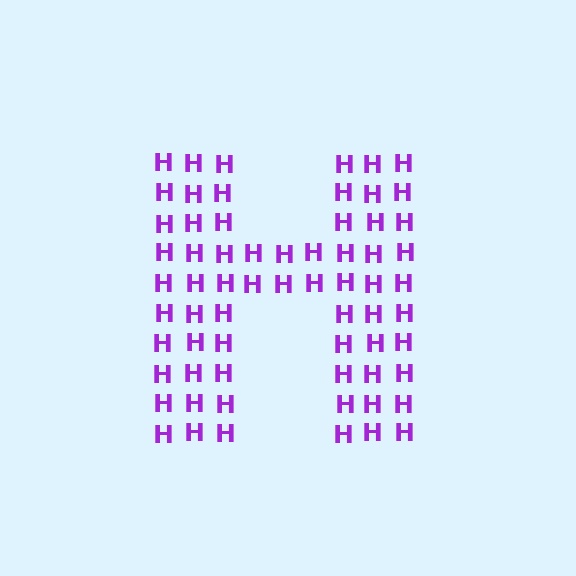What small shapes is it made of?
It is made of small letter H's.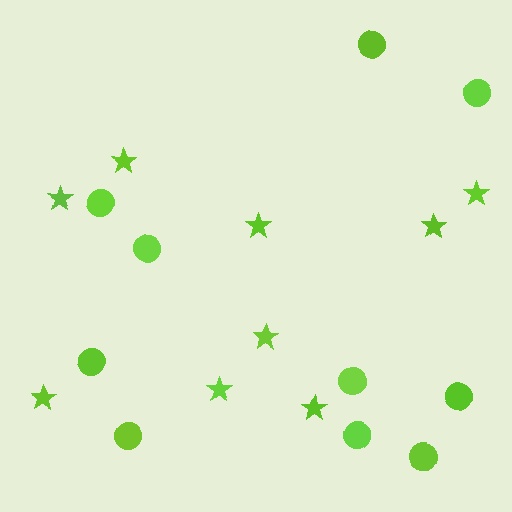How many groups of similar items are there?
There are 2 groups: one group of circles (10) and one group of stars (9).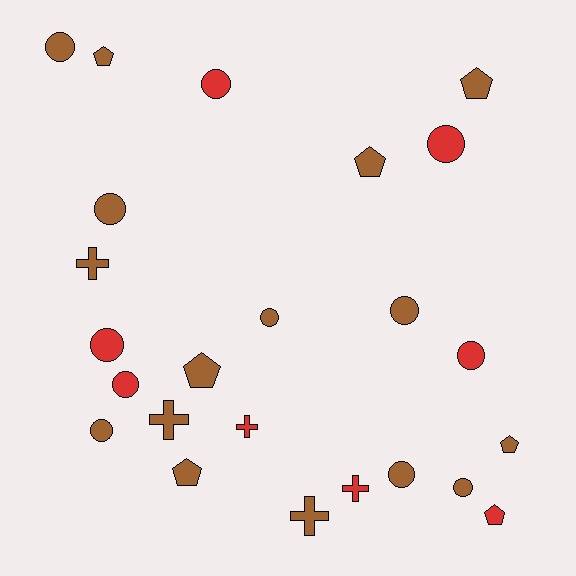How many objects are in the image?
There are 24 objects.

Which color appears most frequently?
Brown, with 16 objects.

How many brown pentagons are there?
There are 6 brown pentagons.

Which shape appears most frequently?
Circle, with 12 objects.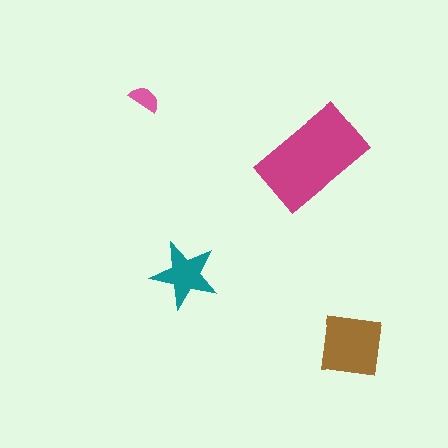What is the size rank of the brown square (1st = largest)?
2nd.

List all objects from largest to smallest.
The magenta rectangle, the brown square, the teal star, the pink semicircle.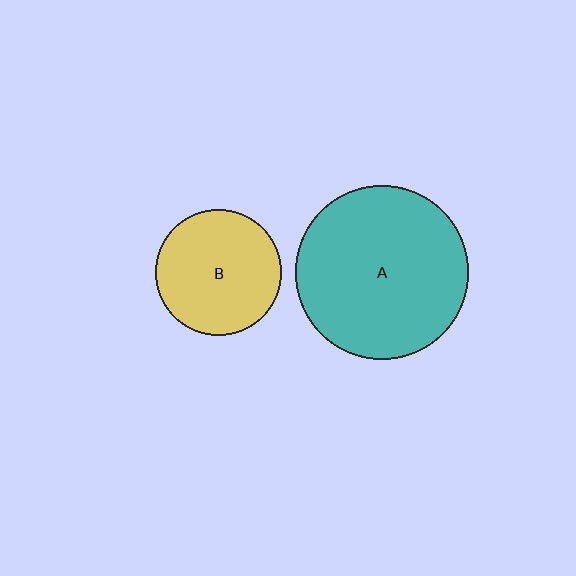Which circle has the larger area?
Circle A (teal).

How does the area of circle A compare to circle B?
Approximately 1.9 times.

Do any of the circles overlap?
No, none of the circles overlap.